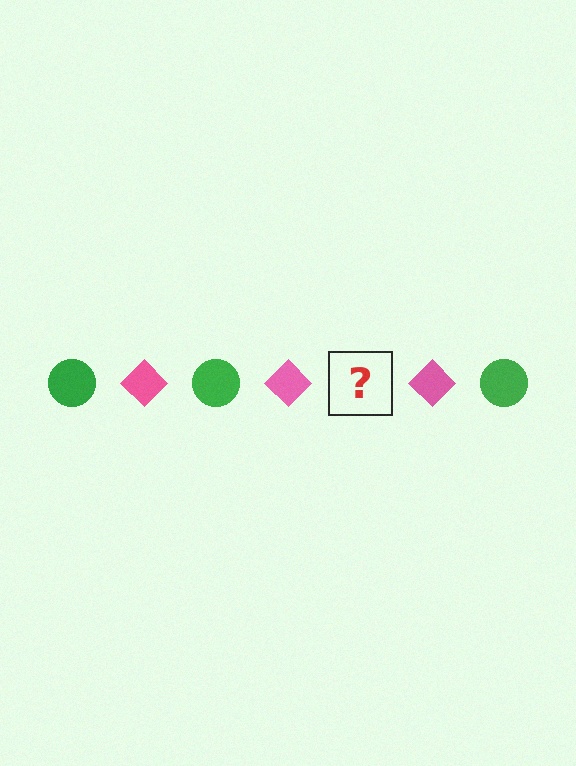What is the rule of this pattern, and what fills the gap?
The rule is that the pattern alternates between green circle and pink diamond. The gap should be filled with a green circle.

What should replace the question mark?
The question mark should be replaced with a green circle.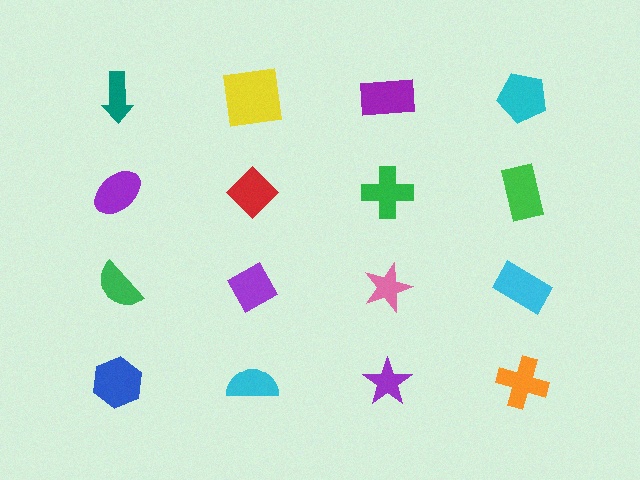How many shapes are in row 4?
4 shapes.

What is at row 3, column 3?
A pink star.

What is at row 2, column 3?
A green cross.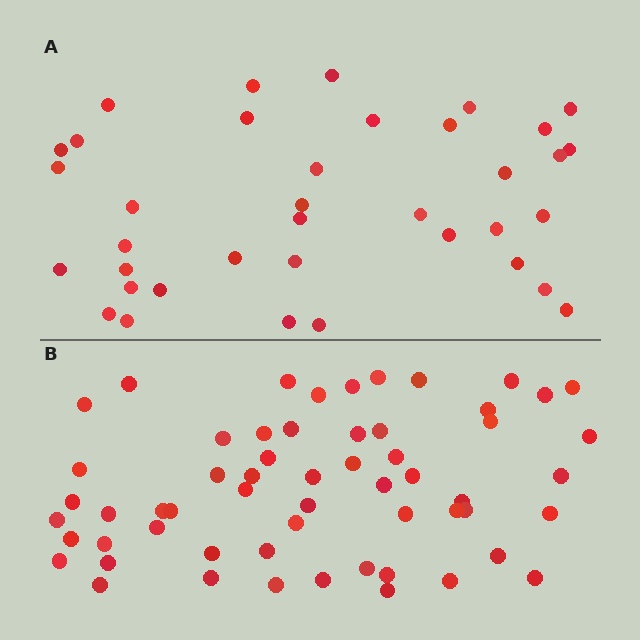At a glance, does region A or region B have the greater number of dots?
Region B (the bottom region) has more dots.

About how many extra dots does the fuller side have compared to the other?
Region B has approximately 20 more dots than region A.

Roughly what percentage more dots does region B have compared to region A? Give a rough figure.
About 55% more.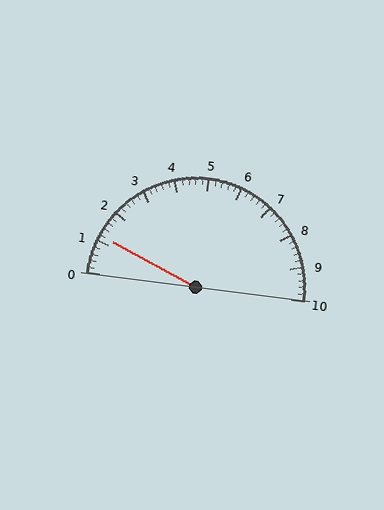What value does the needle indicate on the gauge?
The needle indicates approximately 1.2.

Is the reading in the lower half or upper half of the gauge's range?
The reading is in the lower half of the range (0 to 10).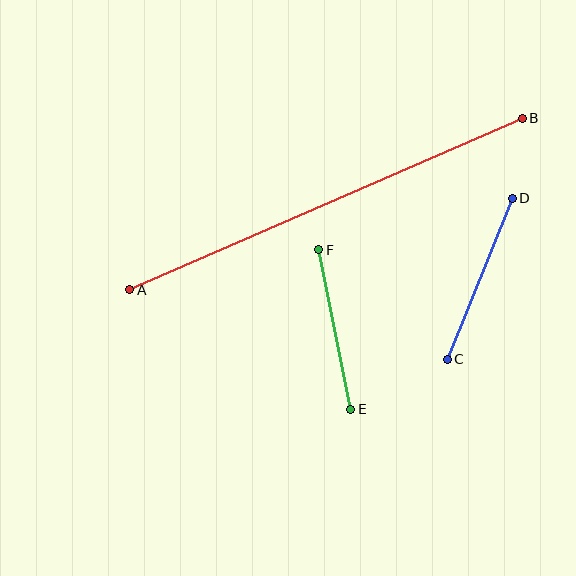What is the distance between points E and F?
The distance is approximately 162 pixels.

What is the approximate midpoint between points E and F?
The midpoint is at approximately (335, 330) pixels.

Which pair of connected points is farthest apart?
Points A and B are farthest apart.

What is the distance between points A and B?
The distance is approximately 428 pixels.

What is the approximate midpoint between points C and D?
The midpoint is at approximately (480, 279) pixels.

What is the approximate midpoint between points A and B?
The midpoint is at approximately (326, 204) pixels.